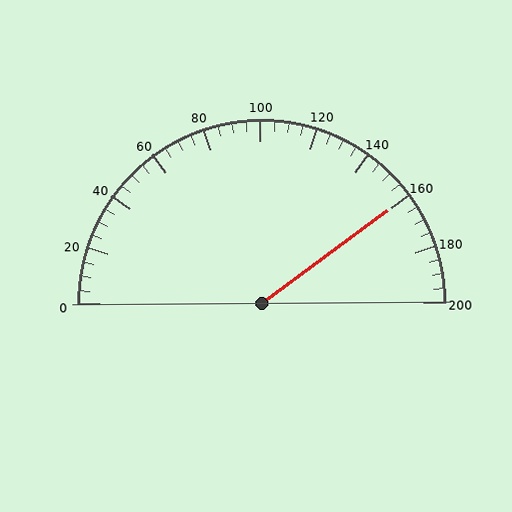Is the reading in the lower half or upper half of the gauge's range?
The reading is in the upper half of the range (0 to 200).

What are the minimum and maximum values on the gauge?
The gauge ranges from 0 to 200.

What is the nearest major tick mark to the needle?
The nearest major tick mark is 160.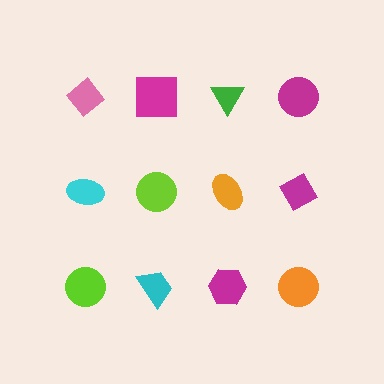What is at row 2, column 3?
An orange ellipse.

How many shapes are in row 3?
4 shapes.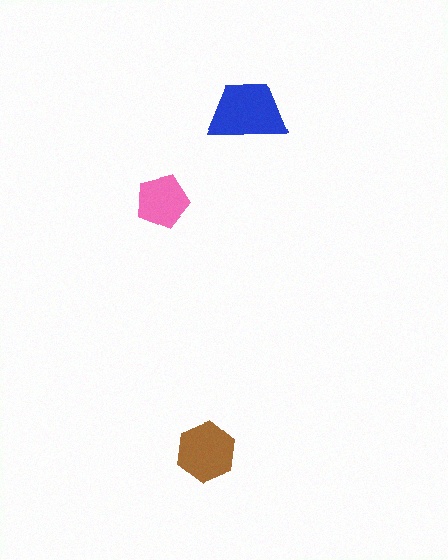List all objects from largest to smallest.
The blue trapezoid, the brown hexagon, the pink pentagon.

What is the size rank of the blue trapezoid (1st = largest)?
1st.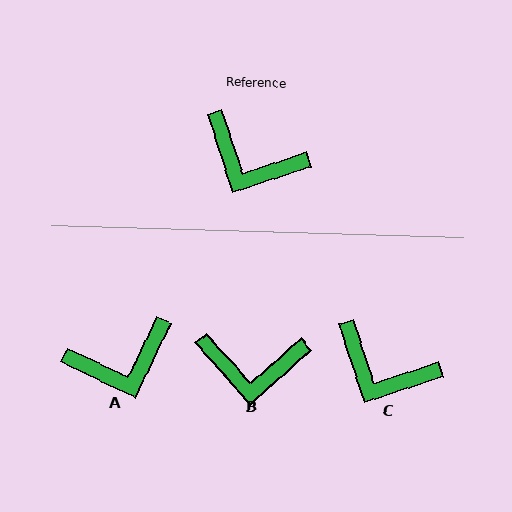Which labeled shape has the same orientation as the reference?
C.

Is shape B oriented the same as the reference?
No, it is off by about 24 degrees.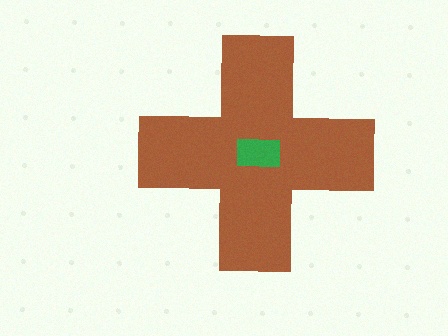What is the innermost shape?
The green rectangle.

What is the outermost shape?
The brown cross.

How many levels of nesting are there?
2.